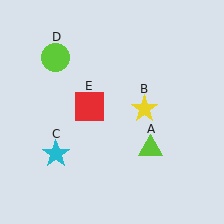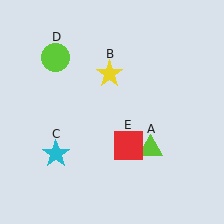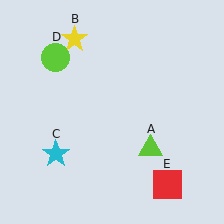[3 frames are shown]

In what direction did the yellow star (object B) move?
The yellow star (object B) moved up and to the left.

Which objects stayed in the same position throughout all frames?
Lime triangle (object A) and cyan star (object C) and lime circle (object D) remained stationary.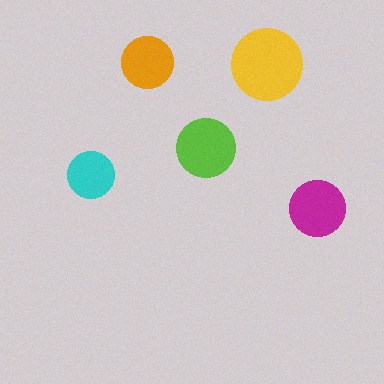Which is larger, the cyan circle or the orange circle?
The orange one.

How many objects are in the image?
There are 5 objects in the image.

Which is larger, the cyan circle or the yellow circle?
The yellow one.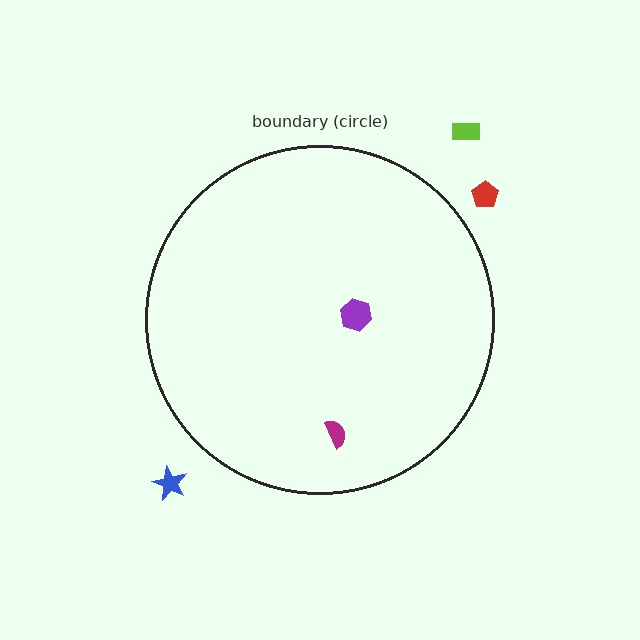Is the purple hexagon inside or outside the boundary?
Inside.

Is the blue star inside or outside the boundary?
Outside.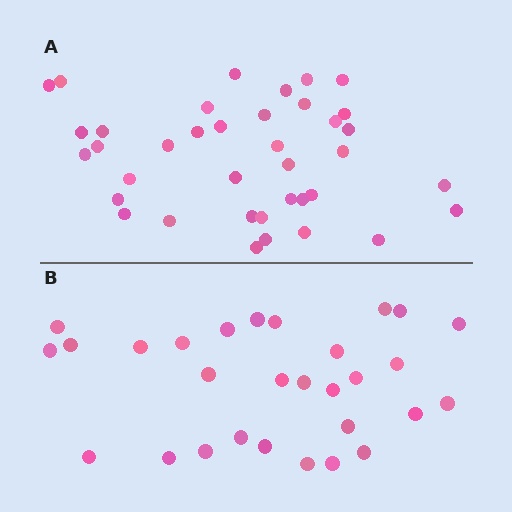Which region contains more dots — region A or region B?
Region A (the top region) has more dots.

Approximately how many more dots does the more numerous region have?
Region A has roughly 8 or so more dots than region B.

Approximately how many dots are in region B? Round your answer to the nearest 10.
About 30 dots. (The exact count is 29, which rounds to 30.)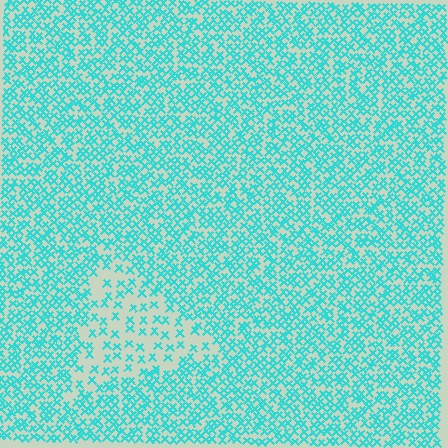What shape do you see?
I see a triangle.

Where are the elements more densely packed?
The elements are more densely packed outside the triangle boundary.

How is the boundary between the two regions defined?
The boundary is defined by a change in element density (approximately 2.3x ratio). All elements are the same color, size, and shape.